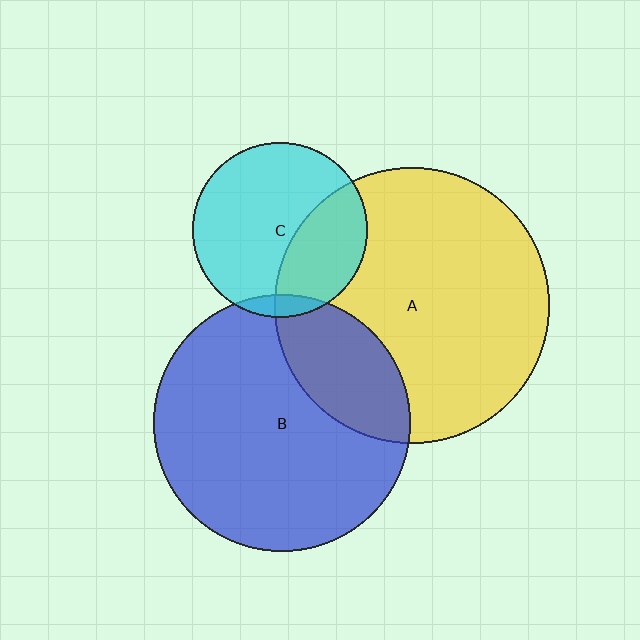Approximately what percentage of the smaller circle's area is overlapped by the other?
Approximately 5%.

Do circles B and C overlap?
Yes.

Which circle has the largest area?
Circle A (yellow).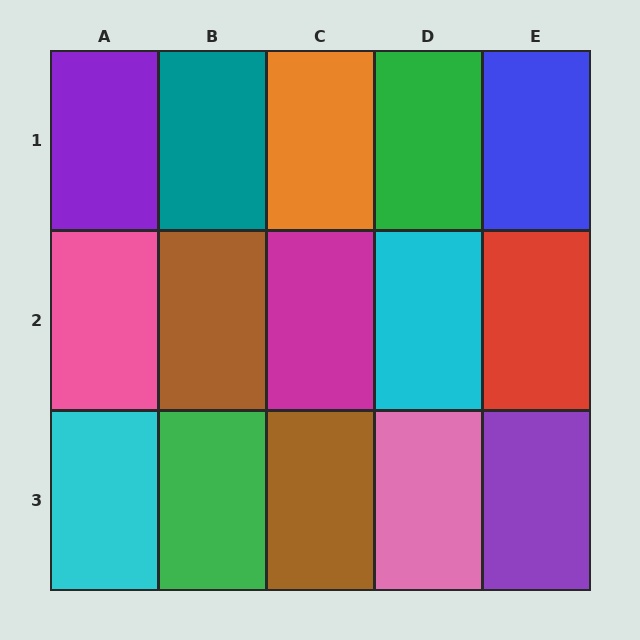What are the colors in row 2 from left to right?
Pink, brown, magenta, cyan, red.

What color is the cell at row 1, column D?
Green.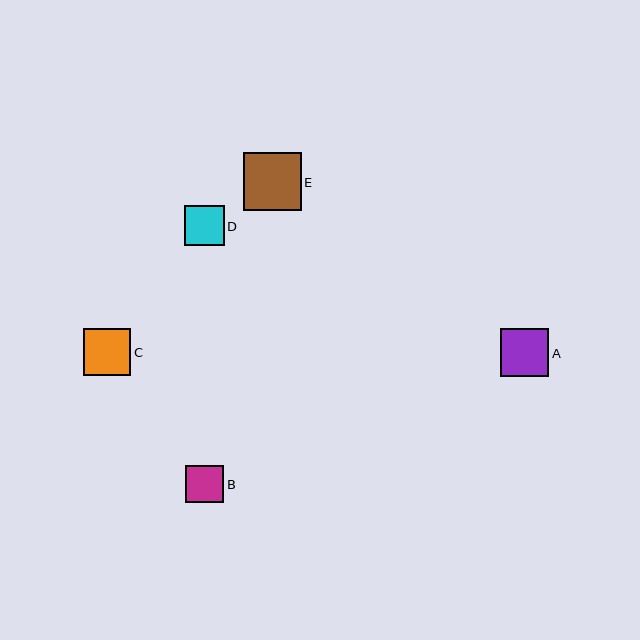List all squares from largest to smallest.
From largest to smallest: E, A, C, D, B.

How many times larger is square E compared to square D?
Square E is approximately 1.5 times the size of square D.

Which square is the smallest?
Square B is the smallest with a size of approximately 38 pixels.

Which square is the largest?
Square E is the largest with a size of approximately 58 pixels.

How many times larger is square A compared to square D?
Square A is approximately 1.2 times the size of square D.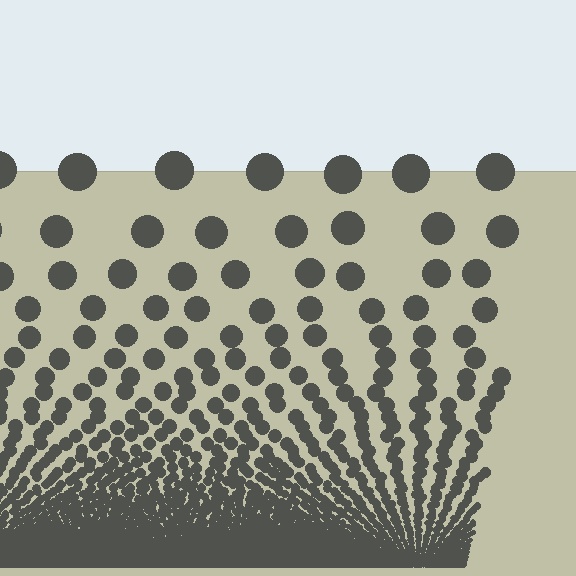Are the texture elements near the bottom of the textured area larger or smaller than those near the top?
Smaller. The gradient is inverted — elements near the bottom are smaller and denser.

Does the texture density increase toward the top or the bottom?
Density increases toward the bottom.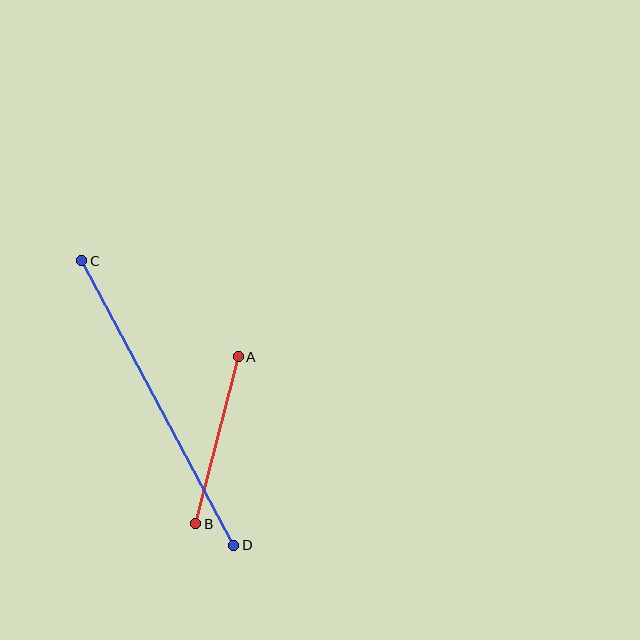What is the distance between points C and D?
The distance is approximately 323 pixels.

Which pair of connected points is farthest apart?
Points C and D are farthest apart.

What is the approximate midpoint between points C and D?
The midpoint is at approximately (158, 403) pixels.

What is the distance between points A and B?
The distance is approximately 172 pixels.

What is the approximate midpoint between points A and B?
The midpoint is at approximately (217, 440) pixels.